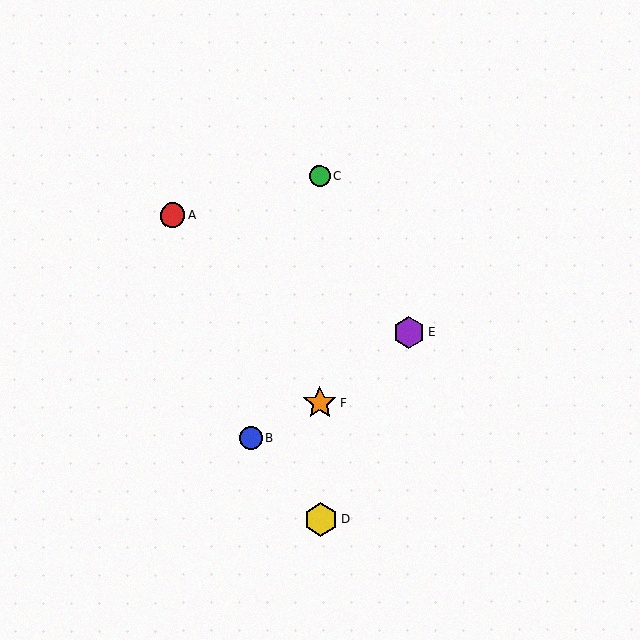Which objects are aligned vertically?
Objects C, D, F are aligned vertically.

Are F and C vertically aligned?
Yes, both are at x≈320.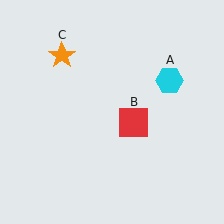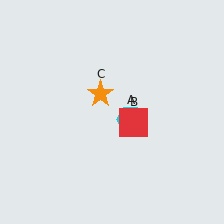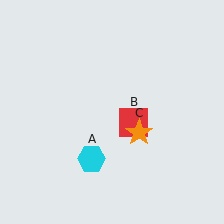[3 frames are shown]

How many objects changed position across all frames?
2 objects changed position: cyan hexagon (object A), orange star (object C).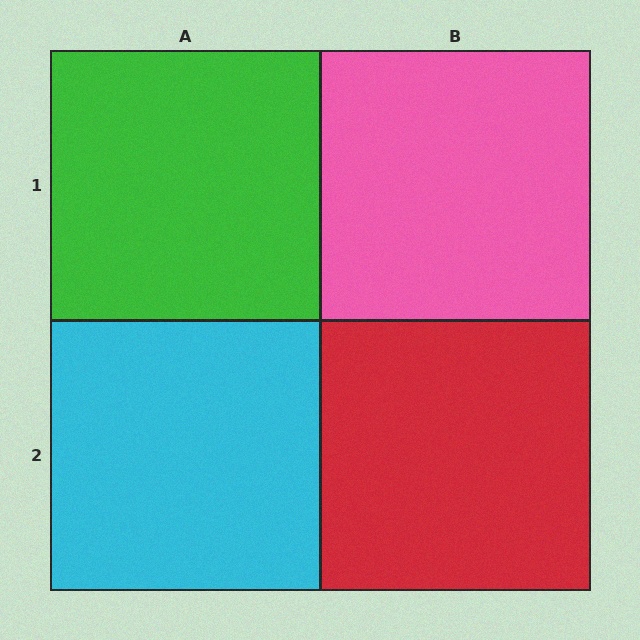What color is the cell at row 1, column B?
Pink.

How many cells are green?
1 cell is green.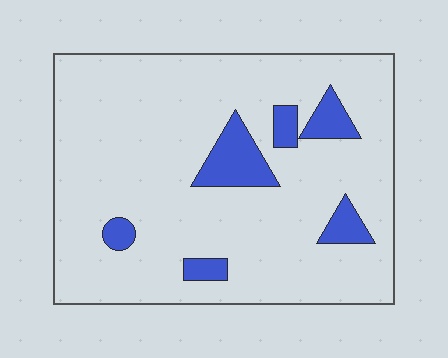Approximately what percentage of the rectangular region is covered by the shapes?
Approximately 10%.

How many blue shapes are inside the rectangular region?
6.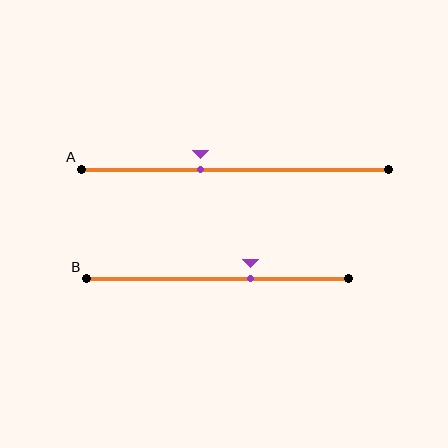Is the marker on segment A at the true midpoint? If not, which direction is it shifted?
No, the marker on segment A is shifted to the left by about 11% of the segment length.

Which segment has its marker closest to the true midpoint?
Segment A has its marker closest to the true midpoint.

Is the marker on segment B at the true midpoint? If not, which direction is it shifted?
No, the marker on segment B is shifted to the right by about 13% of the segment length.